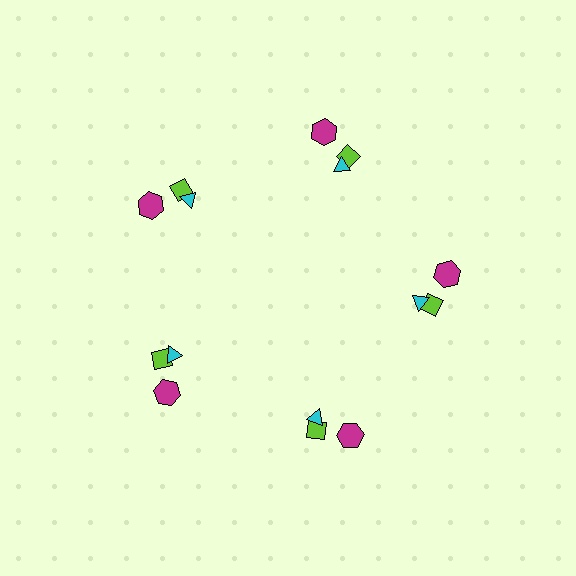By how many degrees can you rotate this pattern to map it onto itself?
The pattern maps onto itself every 72 degrees of rotation.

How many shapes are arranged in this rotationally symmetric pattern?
There are 15 shapes, arranged in 5 groups of 3.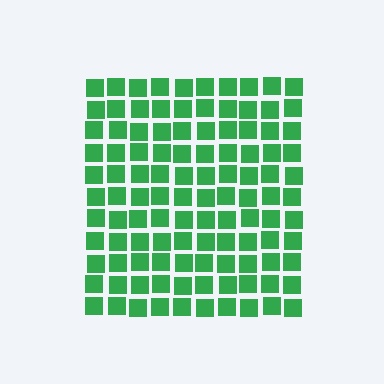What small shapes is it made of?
It is made of small squares.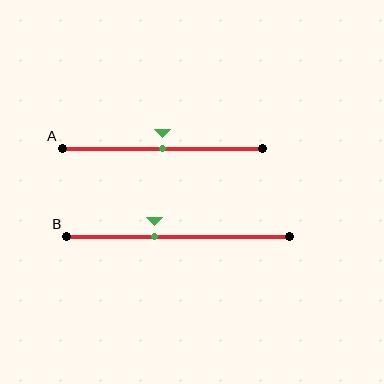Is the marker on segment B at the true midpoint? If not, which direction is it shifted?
No, the marker on segment B is shifted to the left by about 11% of the segment length.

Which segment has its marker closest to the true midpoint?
Segment A has its marker closest to the true midpoint.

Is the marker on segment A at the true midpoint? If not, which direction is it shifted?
Yes, the marker on segment A is at the true midpoint.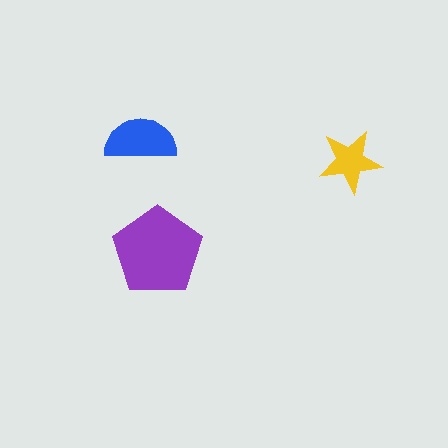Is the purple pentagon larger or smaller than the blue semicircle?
Larger.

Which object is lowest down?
The purple pentagon is bottommost.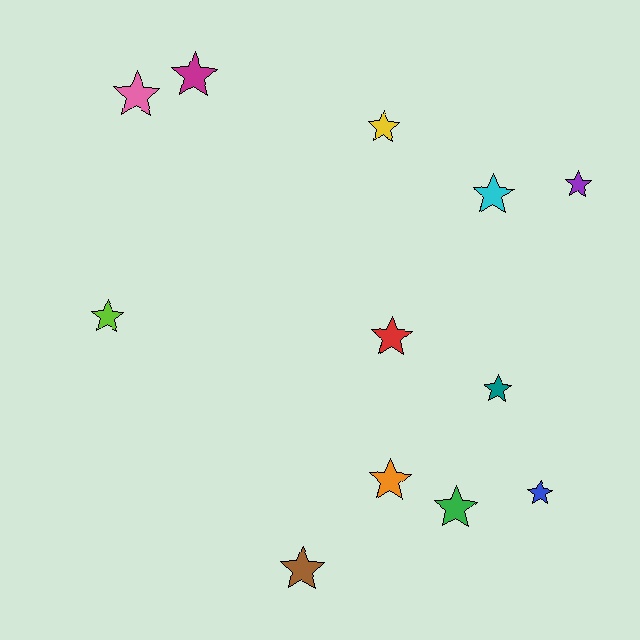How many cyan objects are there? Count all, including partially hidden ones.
There is 1 cyan object.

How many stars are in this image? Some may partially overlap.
There are 12 stars.